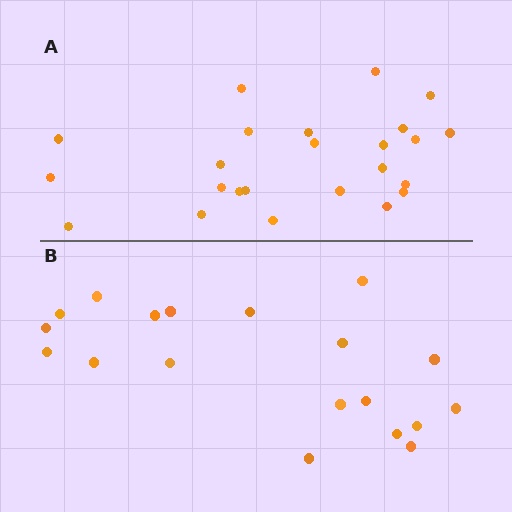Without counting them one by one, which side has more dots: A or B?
Region A (the top region) has more dots.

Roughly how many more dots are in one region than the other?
Region A has about 5 more dots than region B.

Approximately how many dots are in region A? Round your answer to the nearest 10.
About 20 dots. (The exact count is 24, which rounds to 20.)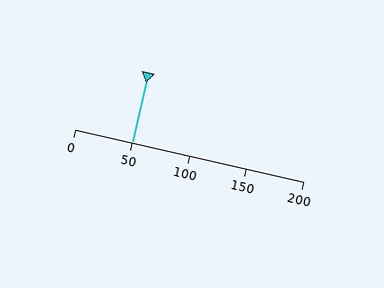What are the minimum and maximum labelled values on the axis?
The axis runs from 0 to 200.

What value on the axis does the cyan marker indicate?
The marker indicates approximately 50.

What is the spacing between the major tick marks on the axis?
The major ticks are spaced 50 apart.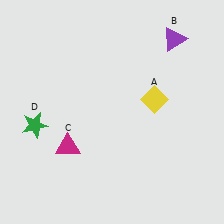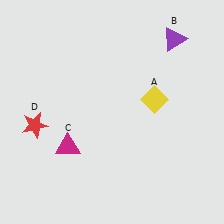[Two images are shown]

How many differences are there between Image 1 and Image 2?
There is 1 difference between the two images.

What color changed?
The star (D) changed from green in Image 1 to red in Image 2.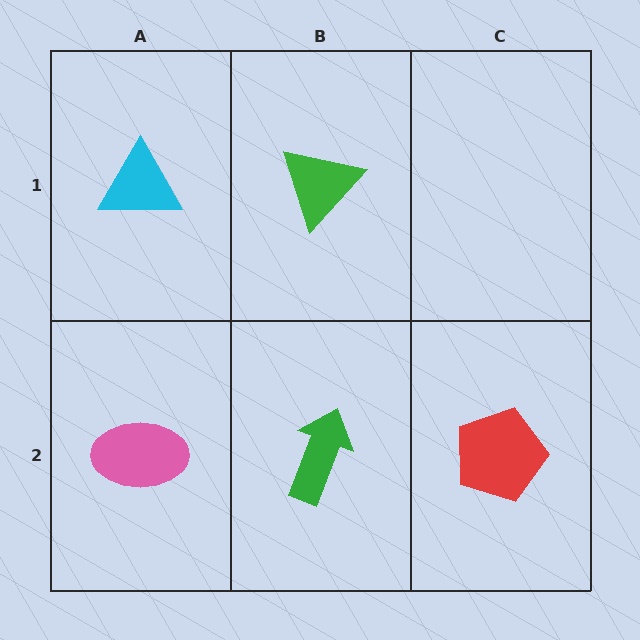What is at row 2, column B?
A green arrow.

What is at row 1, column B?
A green triangle.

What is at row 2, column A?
A pink ellipse.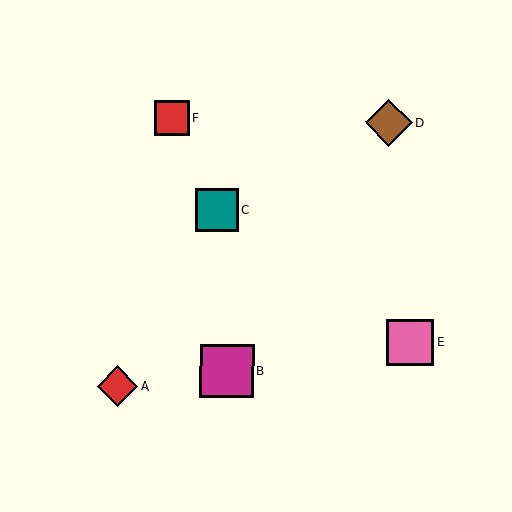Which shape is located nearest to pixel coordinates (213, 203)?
The teal square (labeled C) at (217, 210) is nearest to that location.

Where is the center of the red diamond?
The center of the red diamond is at (118, 386).